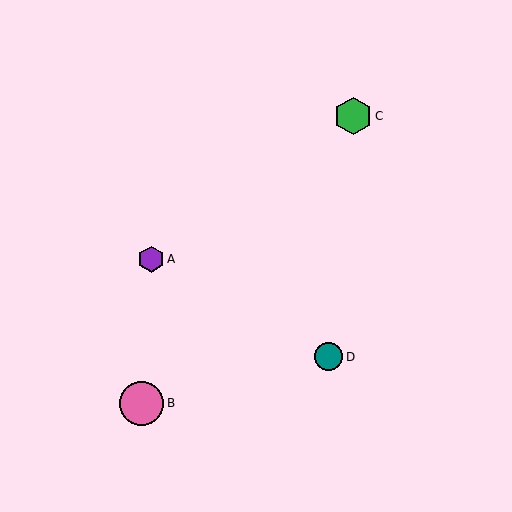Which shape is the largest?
The pink circle (labeled B) is the largest.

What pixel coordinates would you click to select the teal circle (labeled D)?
Click at (329, 357) to select the teal circle D.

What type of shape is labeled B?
Shape B is a pink circle.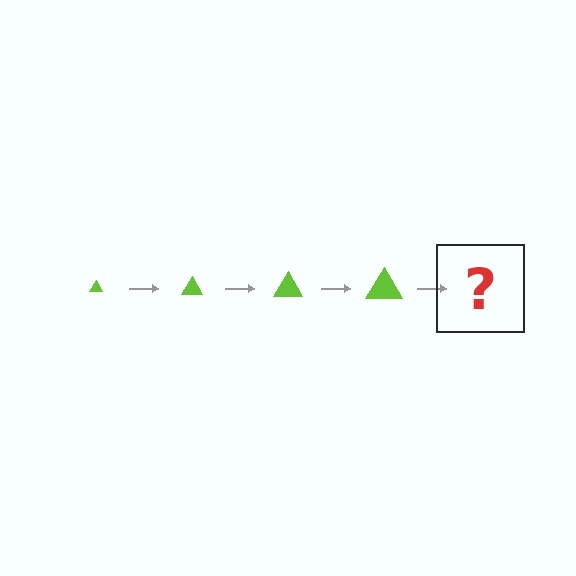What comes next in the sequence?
The next element should be a lime triangle, larger than the previous one.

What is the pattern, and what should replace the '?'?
The pattern is that the triangle gets progressively larger each step. The '?' should be a lime triangle, larger than the previous one.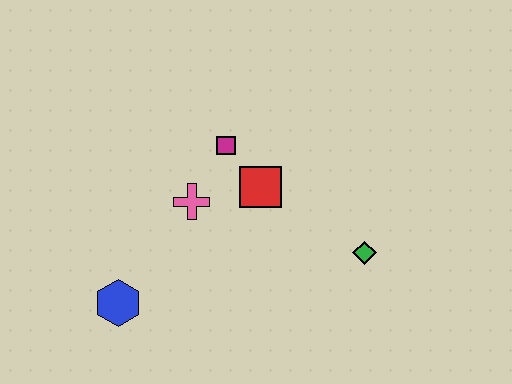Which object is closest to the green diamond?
The red square is closest to the green diamond.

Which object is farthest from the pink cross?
The green diamond is farthest from the pink cross.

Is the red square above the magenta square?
No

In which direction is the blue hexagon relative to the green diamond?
The blue hexagon is to the left of the green diamond.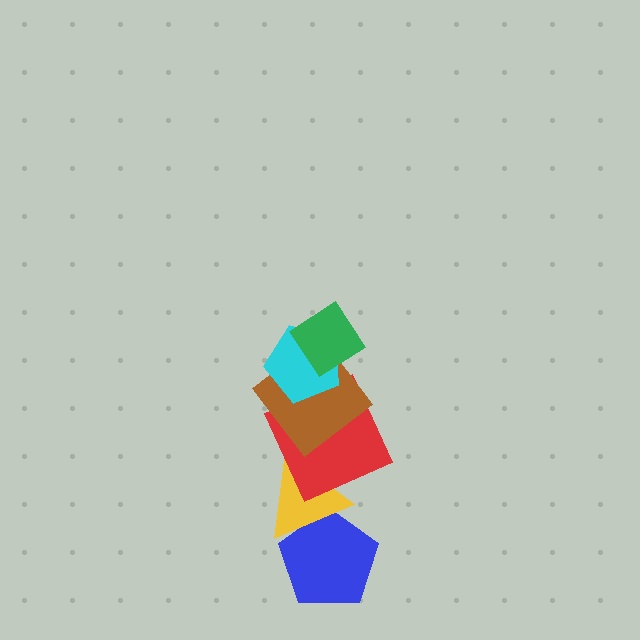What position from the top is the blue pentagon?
The blue pentagon is 6th from the top.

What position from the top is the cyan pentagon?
The cyan pentagon is 2nd from the top.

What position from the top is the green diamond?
The green diamond is 1st from the top.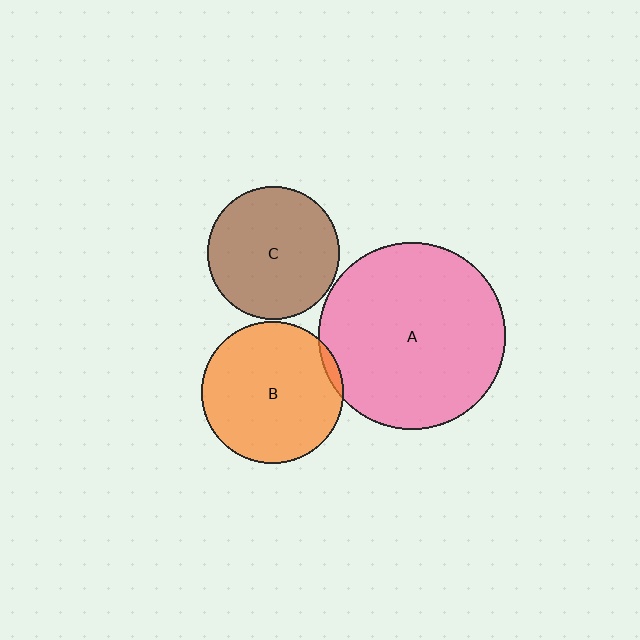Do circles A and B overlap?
Yes.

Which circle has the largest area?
Circle A (pink).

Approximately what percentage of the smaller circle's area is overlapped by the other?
Approximately 5%.